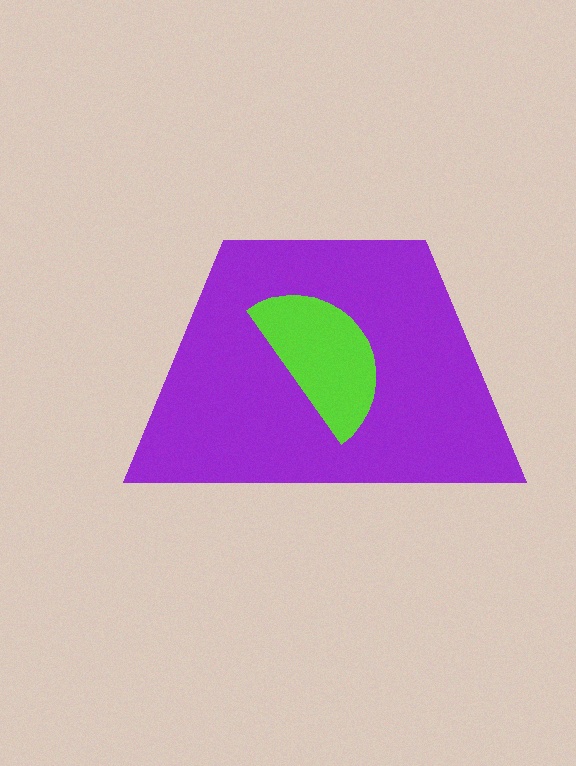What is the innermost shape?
The lime semicircle.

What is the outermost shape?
The purple trapezoid.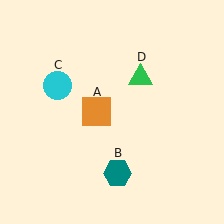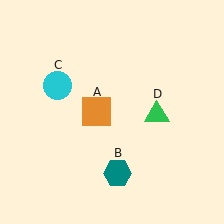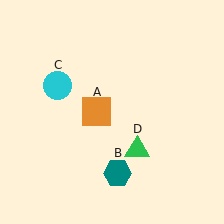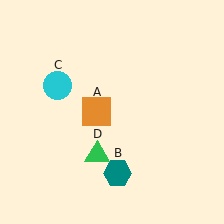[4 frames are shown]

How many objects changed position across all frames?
1 object changed position: green triangle (object D).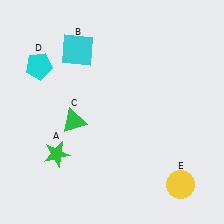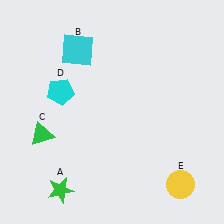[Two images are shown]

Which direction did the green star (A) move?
The green star (A) moved down.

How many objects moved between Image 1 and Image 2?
3 objects moved between the two images.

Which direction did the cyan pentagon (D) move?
The cyan pentagon (D) moved down.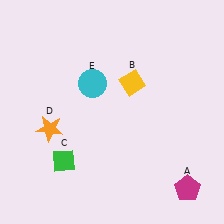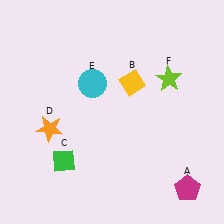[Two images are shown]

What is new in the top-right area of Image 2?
A lime star (F) was added in the top-right area of Image 2.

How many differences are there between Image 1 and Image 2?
There is 1 difference between the two images.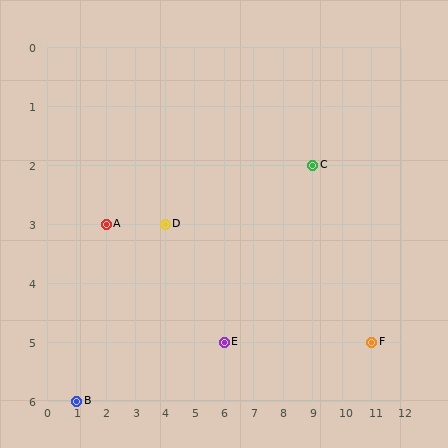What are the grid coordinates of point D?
Point D is at grid coordinates (4, 3).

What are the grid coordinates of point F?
Point F is at grid coordinates (11, 5).